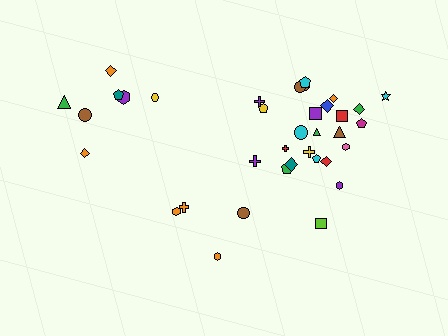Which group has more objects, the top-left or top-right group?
The top-right group.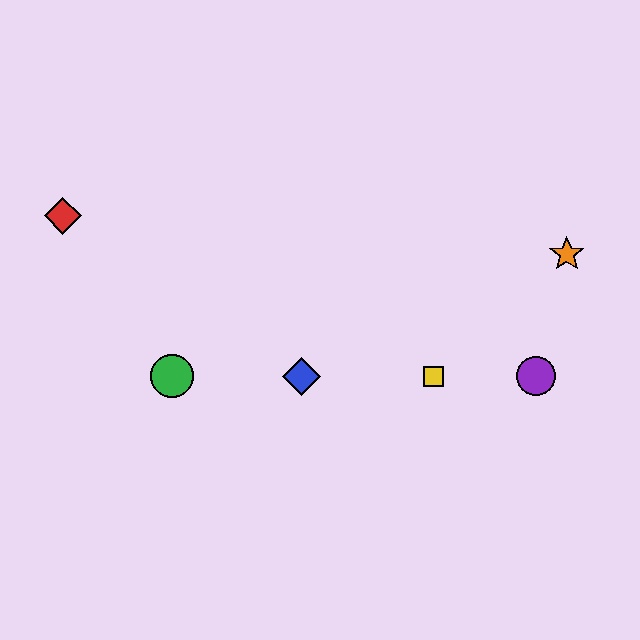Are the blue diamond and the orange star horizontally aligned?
No, the blue diamond is at y≈376 and the orange star is at y≈254.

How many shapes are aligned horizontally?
4 shapes (the blue diamond, the green circle, the yellow square, the purple circle) are aligned horizontally.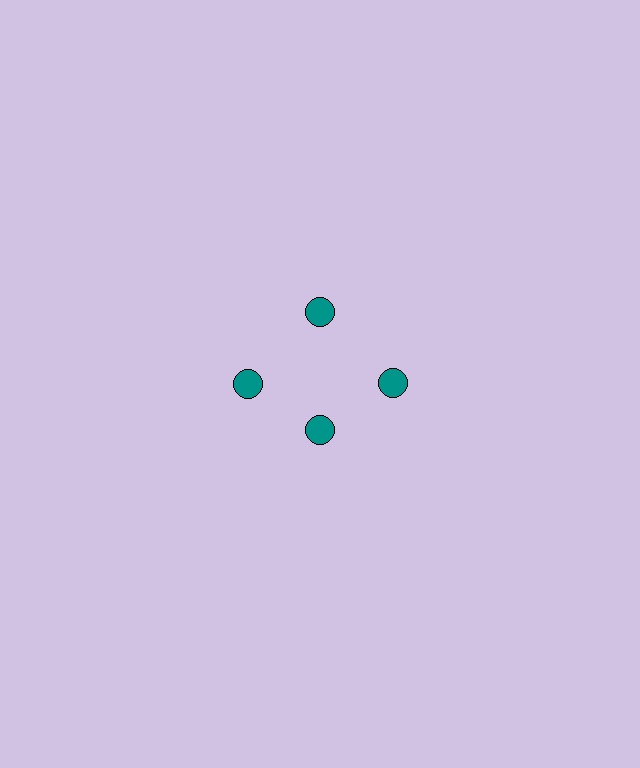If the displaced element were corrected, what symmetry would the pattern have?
It would have 4-fold rotational symmetry — the pattern would map onto itself every 90 degrees.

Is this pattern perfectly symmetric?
No. The 4 teal circles are arranged in a ring, but one element near the 6 o'clock position is pulled inward toward the center, breaking the 4-fold rotational symmetry.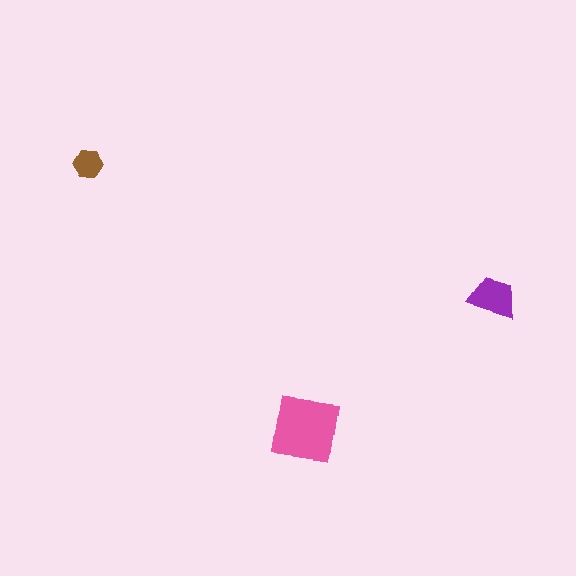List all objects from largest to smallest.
The pink square, the purple trapezoid, the brown hexagon.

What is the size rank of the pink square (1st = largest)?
1st.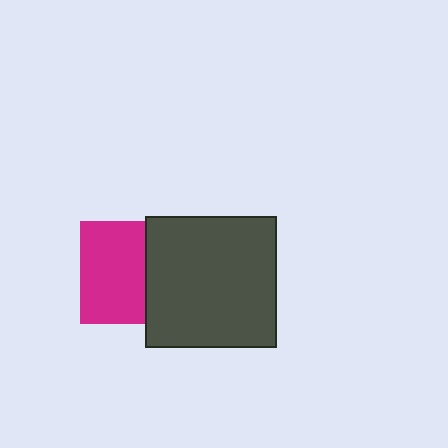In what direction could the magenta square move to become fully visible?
The magenta square could move left. That would shift it out from behind the dark gray square entirely.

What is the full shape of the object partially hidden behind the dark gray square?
The partially hidden object is a magenta square.